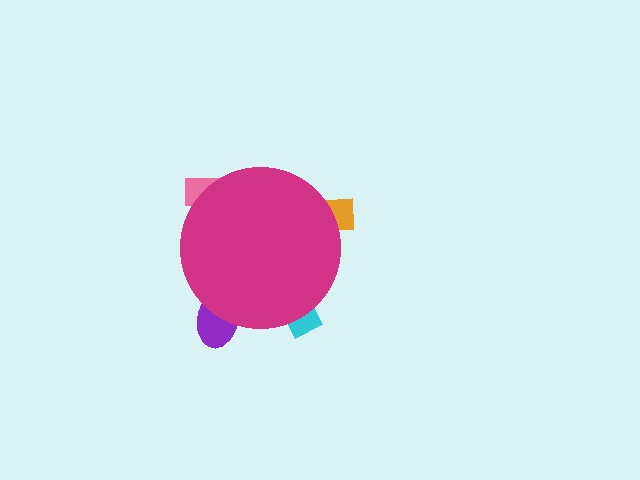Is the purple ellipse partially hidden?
Yes, the purple ellipse is partially hidden behind the magenta circle.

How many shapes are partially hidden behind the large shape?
4 shapes are partially hidden.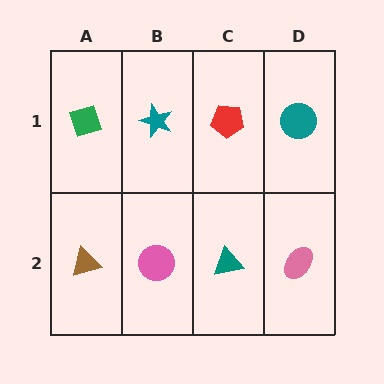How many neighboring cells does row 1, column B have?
3.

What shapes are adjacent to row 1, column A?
A brown triangle (row 2, column A), a teal star (row 1, column B).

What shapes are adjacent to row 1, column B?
A pink circle (row 2, column B), a green diamond (row 1, column A), a red pentagon (row 1, column C).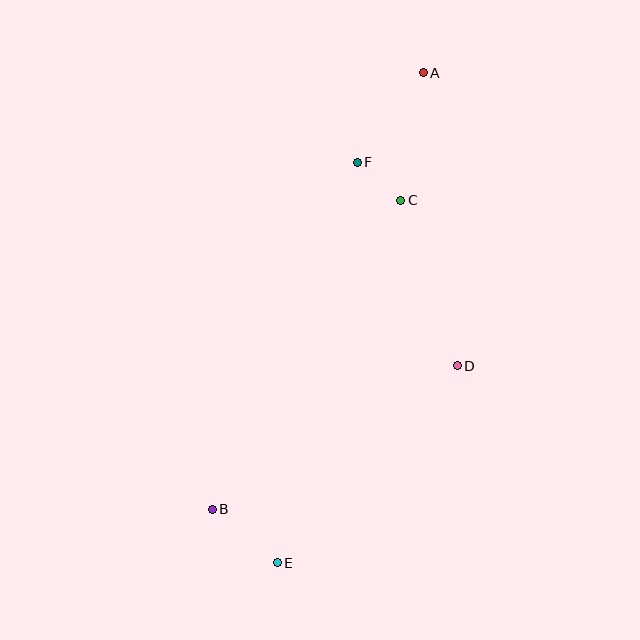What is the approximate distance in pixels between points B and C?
The distance between B and C is approximately 362 pixels.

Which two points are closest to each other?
Points C and F are closest to each other.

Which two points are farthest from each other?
Points A and E are farthest from each other.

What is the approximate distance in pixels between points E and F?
The distance between E and F is approximately 409 pixels.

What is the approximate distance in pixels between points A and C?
The distance between A and C is approximately 130 pixels.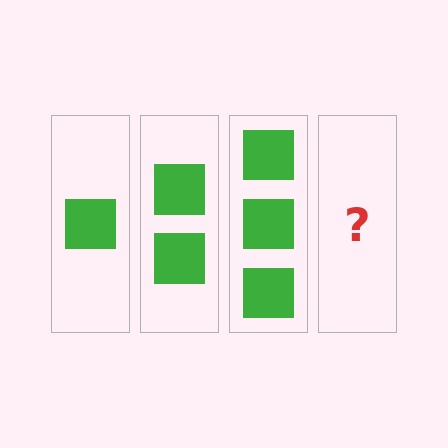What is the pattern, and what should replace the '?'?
The pattern is that each step adds one more square. The '?' should be 4 squares.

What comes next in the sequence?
The next element should be 4 squares.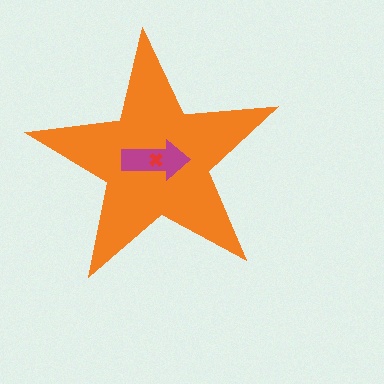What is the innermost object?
The red cross.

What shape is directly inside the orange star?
The magenta arrow.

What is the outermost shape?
The orange star.